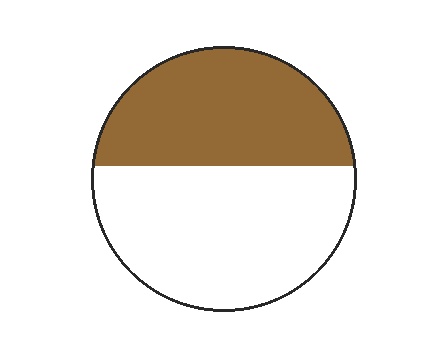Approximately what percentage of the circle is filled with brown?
Approximately 45%.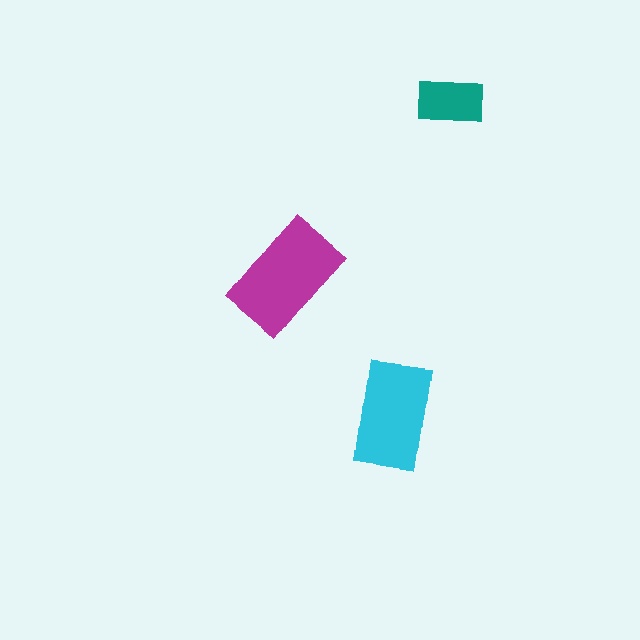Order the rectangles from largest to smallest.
the magenta one, the cyan one, the teal one.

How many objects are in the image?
There are 3 objects in the image.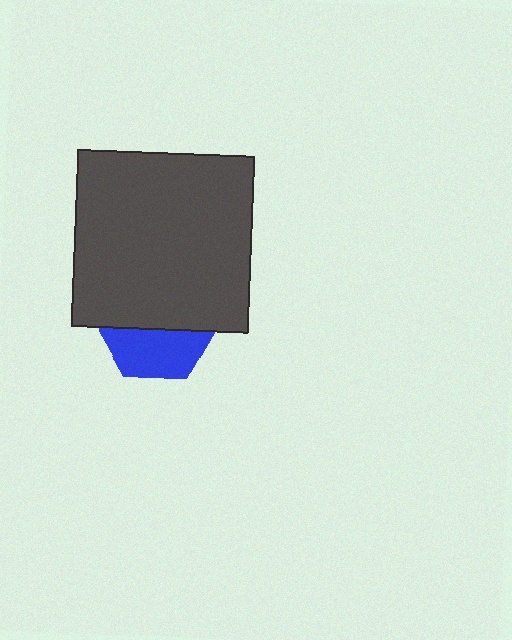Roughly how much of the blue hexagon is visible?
A small part of it is visible (roughly 42%).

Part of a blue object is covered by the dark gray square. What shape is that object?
It is a hexagon.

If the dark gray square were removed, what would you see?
You would see the complete blue hexagon.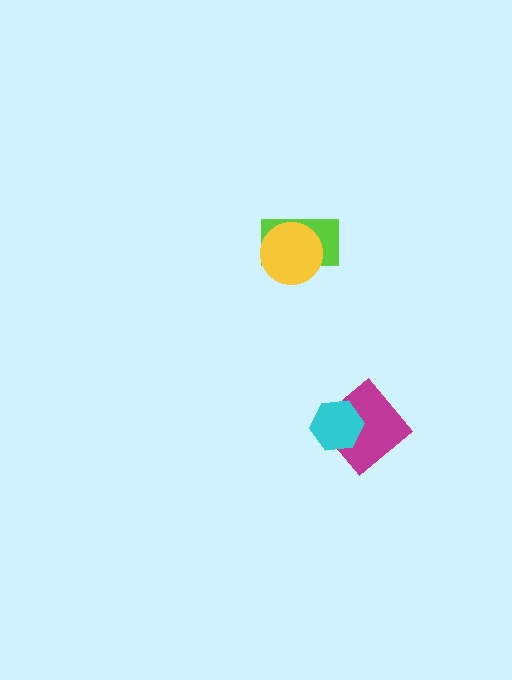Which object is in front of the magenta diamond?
The cyan hexagon is in front of the magenta diamond.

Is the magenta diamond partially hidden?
Yes, it is partially covered by another shape.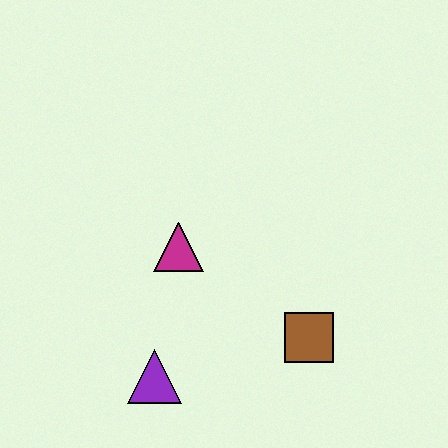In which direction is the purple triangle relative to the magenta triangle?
The purple triangle is below the magenta triangle.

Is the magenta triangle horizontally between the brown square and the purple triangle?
Yes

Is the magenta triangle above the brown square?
Yes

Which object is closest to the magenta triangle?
The purple triangle is closest to the magenta triangle.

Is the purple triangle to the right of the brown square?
No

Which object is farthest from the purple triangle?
The brown square is farthest from the purple triangle.